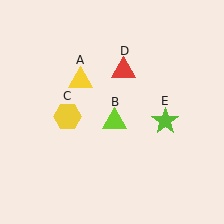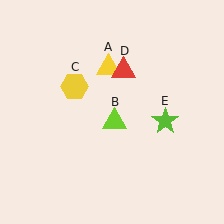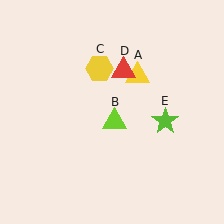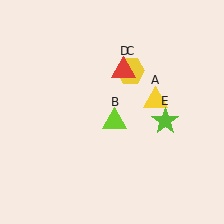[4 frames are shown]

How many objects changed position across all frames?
2 objects changed position: yellow triangle (object A), yellow hexagon (object C).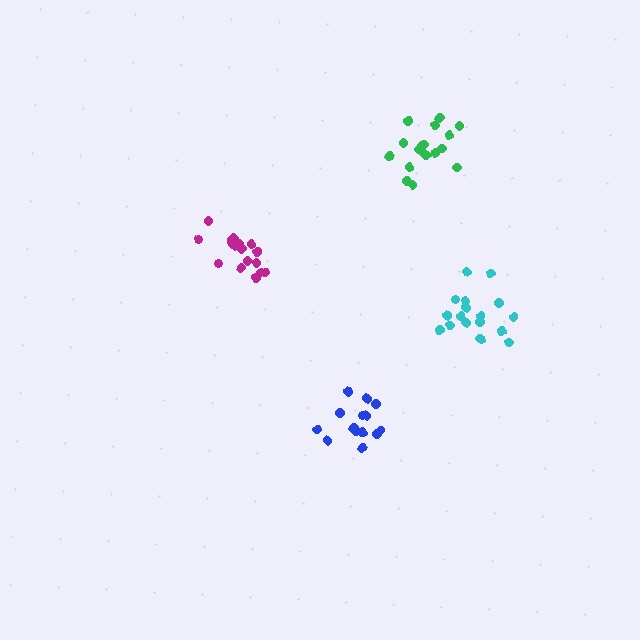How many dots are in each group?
Group 1: 19 dots, Group 2: 16 dots, Group 3: 18 dots, Group 4: 18 dots (71 total).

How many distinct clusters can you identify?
There are 4 distinct clusters.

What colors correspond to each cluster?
The clusters are colored: magenta, blue, cyan, green.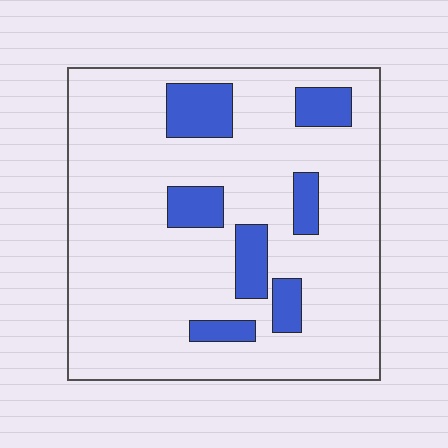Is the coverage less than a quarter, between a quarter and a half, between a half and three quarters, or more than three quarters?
Less than a quarter.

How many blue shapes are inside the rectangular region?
7.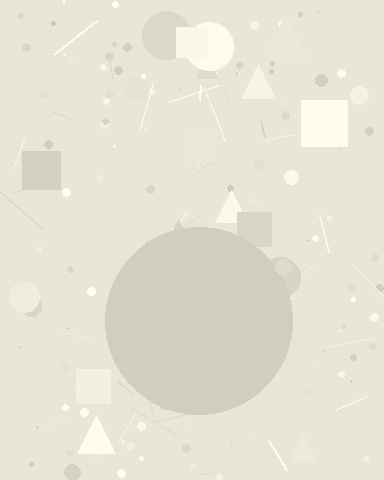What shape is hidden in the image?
A circle is hidden in the image.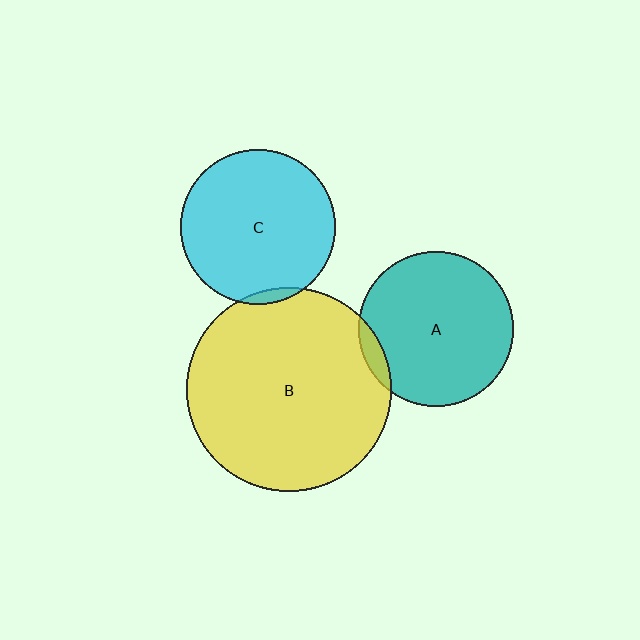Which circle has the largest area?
Circle B (yellow).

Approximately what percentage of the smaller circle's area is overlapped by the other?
Approximately 5%.